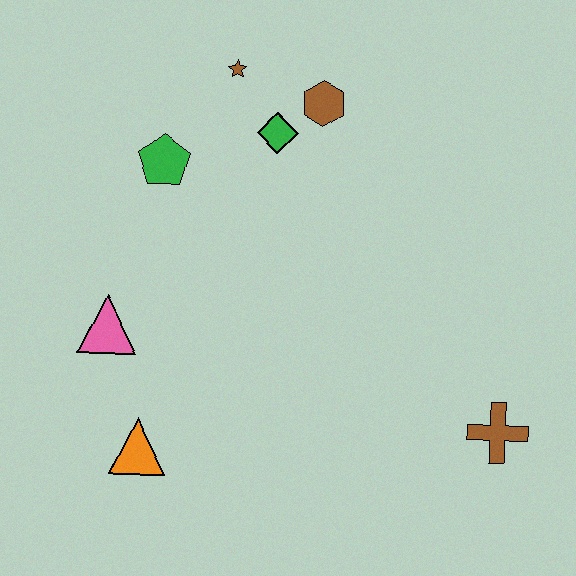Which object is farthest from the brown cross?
The brown star is farthest from the brown cross.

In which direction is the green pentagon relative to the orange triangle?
The green pentagon is above the orange triangle.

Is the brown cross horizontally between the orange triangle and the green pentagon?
No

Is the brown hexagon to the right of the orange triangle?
Yes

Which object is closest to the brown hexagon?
The green diamond is closest to the brown hexagon.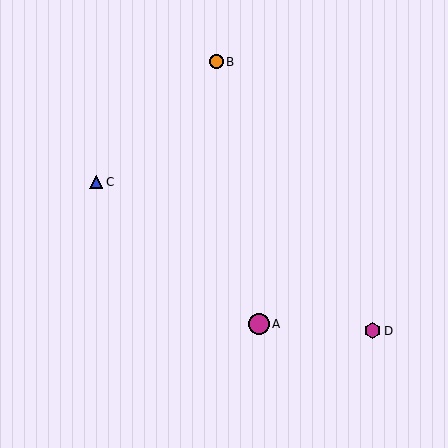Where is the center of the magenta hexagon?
The center of the magenta hexagon is at (373, 331).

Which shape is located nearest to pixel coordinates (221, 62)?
The orange circle (labeled B) at (216, 62) is nearest to that location.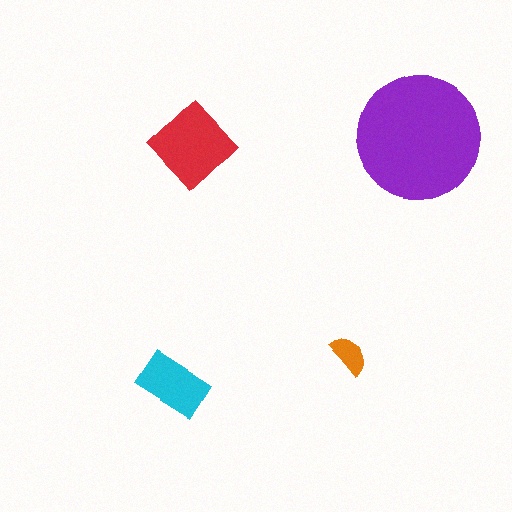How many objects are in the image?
There are 4 objects in the image.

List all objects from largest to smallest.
The purple circle, the red diamond, the cyan rectangle, the orange semicircle.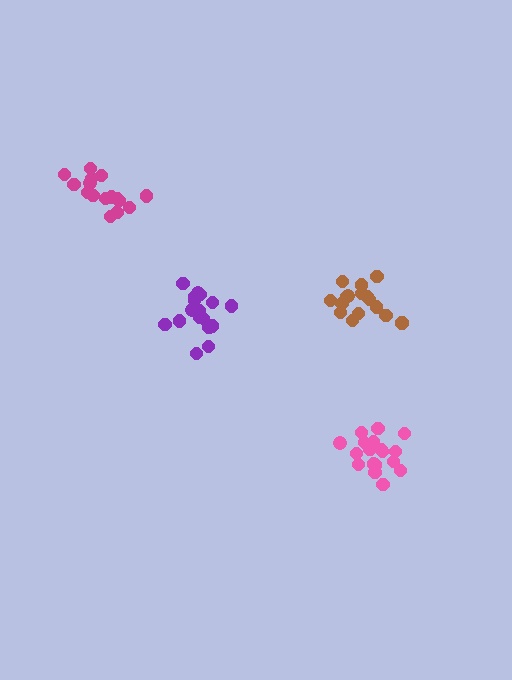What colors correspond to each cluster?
The clusters are colored: brown, purple, pink, magenta.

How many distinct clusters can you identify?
There are 4 distinct clusters.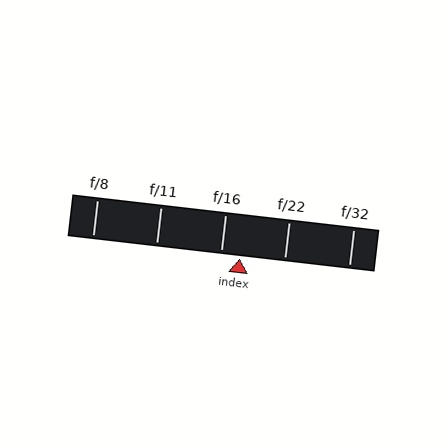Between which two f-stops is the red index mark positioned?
The index mark is between f/16 and f/22.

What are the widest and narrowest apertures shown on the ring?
The widest aperture shown is f/8 and the narrowest is f/32.